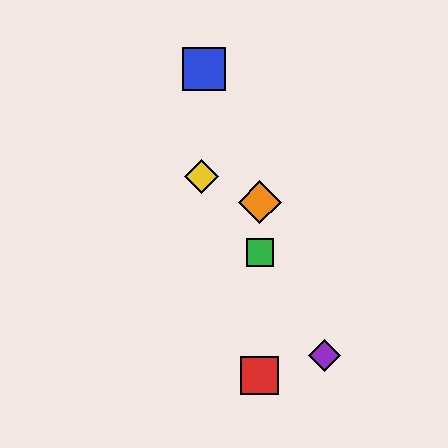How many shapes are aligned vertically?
3 shapes (the red square, the green square, the orange diamond) are aligned vertically.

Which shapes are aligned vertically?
The red square, the green square, the orange diamond are aligned vertically.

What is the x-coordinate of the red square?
The red square is at x≈260.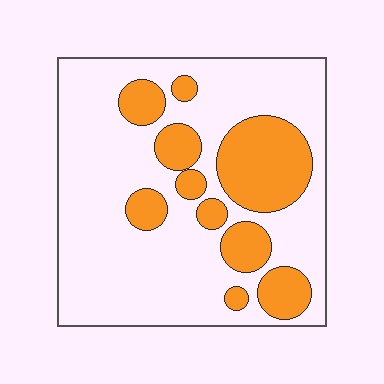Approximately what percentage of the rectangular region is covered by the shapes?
Approximately 25%.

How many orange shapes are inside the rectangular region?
10.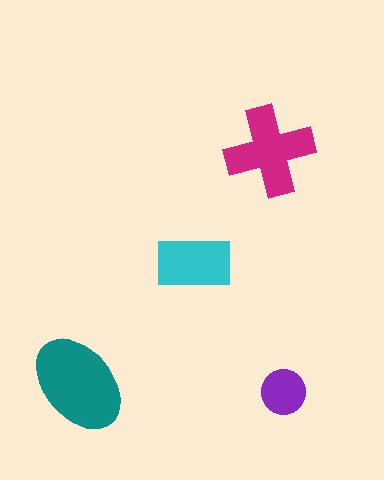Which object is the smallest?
The purple circle.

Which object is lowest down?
The purple circle is bottommost.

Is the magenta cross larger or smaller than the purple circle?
Larger.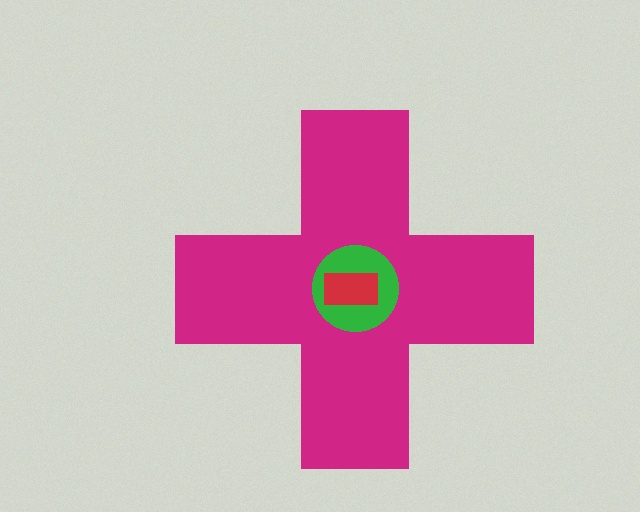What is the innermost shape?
The red rectangle.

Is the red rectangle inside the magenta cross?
Yes.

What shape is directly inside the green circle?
The red rectangle.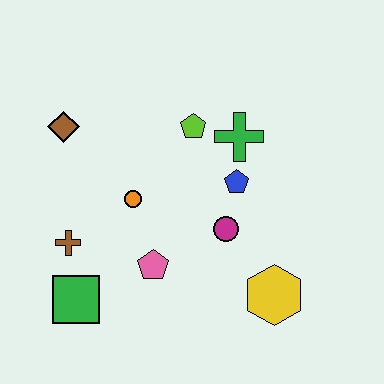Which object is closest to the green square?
The brown cross is closest to the green square.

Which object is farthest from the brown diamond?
The yellow hexagon is farthest from the brown diamond.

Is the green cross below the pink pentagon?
No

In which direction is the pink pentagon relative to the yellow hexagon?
The pink pentagon is to the left of the yellow hexagon.